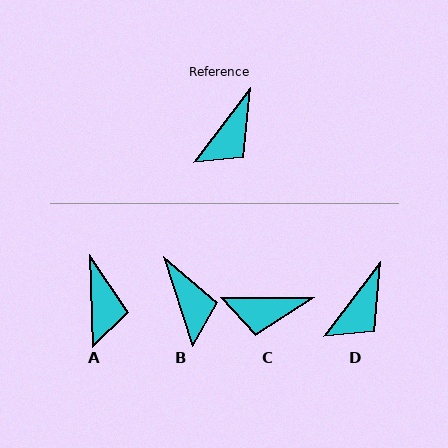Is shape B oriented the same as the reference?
No, it is off by about 55 degrees.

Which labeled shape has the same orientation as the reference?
D.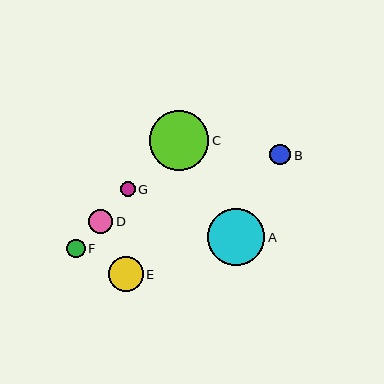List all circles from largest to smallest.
From largest to smallest: C, A, E, D, B, F, G.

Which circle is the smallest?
Circle G is the smallest with a size of approximately 15 pixels.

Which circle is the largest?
Circle C is the largest with a size of approximately 60 pixels.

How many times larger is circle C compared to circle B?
Circle C is approximately 2.9 times the size of circle B.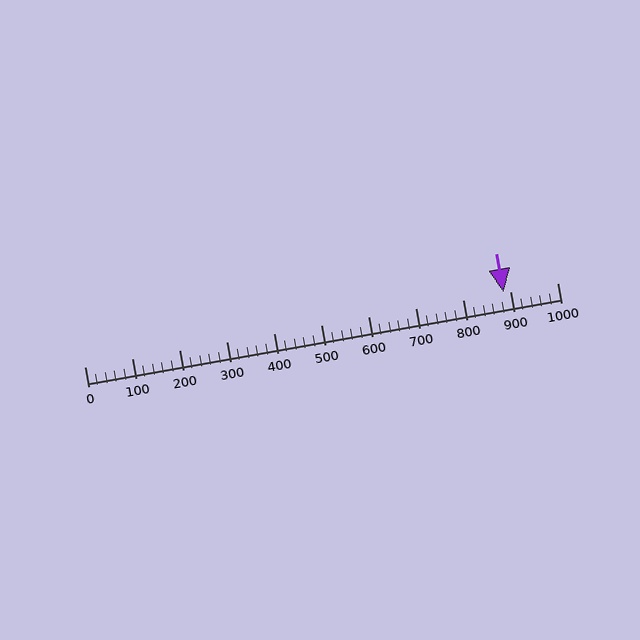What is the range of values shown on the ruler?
The ruler shows values from 0 to 1000.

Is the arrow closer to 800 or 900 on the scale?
The arrow is closer to 900.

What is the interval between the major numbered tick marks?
The major tick marks are spaced 100 units apart.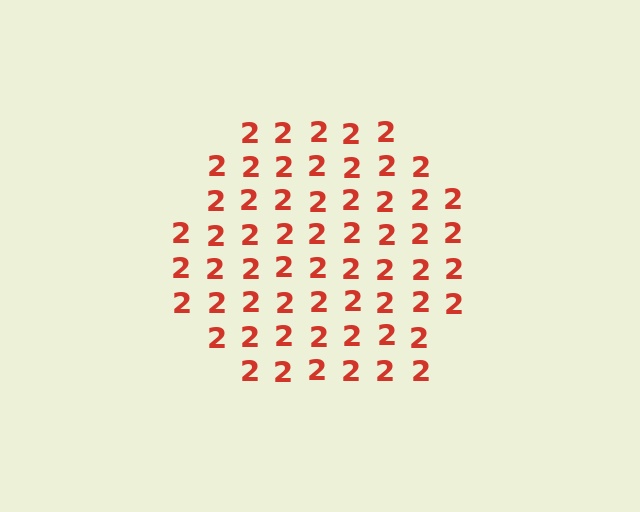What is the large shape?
The large shape is a hexagon.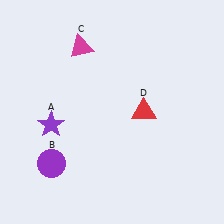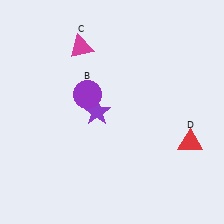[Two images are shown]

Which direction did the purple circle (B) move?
The purple circle (B) moved up.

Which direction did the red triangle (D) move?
The red triangle (D) moved right.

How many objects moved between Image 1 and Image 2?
3 objects moved between the two images.